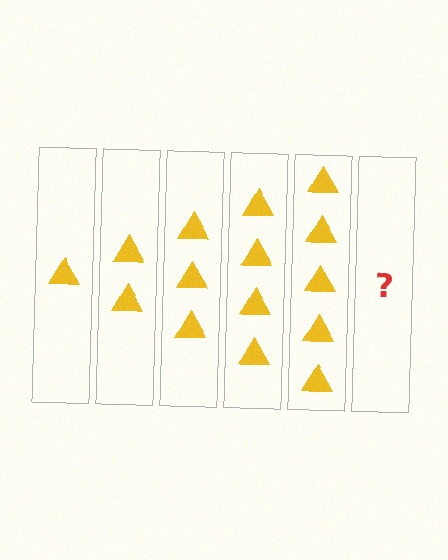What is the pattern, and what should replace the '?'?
The pattern is that each step adds one more triangle. The '?' should be 6 triangles.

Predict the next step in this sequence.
The next step is 6 triangles.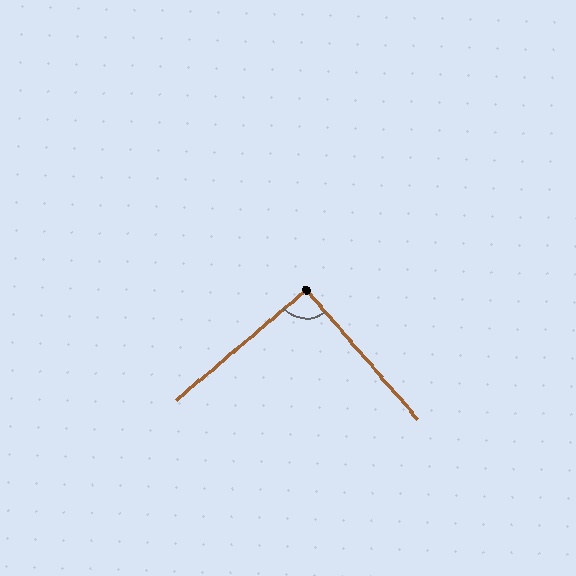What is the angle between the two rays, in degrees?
Approximately 90 degrees.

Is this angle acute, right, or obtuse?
It is approximately a right angle.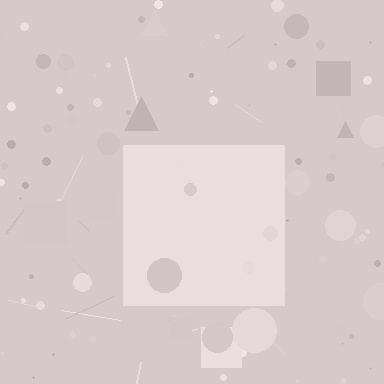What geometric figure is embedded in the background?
A square is embedded in the background.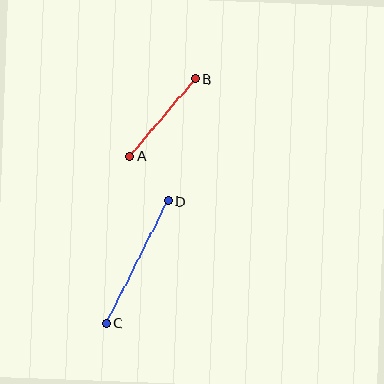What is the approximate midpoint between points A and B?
The midpoint is at approximately (163, 118) pixels.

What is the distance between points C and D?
The distance is approximately 137 pixels.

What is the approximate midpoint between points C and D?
The midpoint is at approximately (137, 262) pixels.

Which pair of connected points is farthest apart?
Points C and D are farthest apart.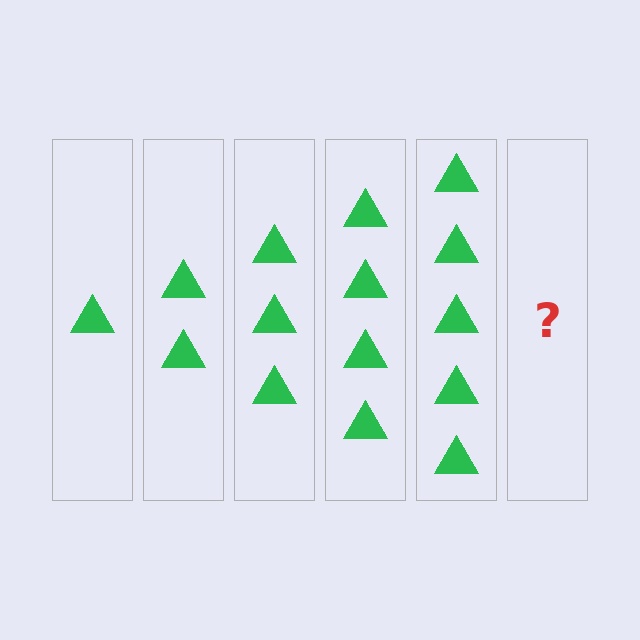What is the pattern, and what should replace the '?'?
The pattern is that each step adds one more triangle. The '?' should be 6 triangles.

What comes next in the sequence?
The next element should be 6 triangles.